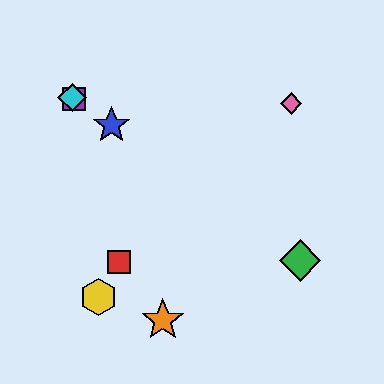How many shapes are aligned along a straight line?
4 shapes (the blue star, the green diamond, the purple square, the cyan diamond) are aligned along a straight line.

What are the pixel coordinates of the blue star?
The blue star is at (111, 125).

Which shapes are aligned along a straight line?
The blue star, the green diamond, the purple square, the cyan diamond are aligned along a straight line.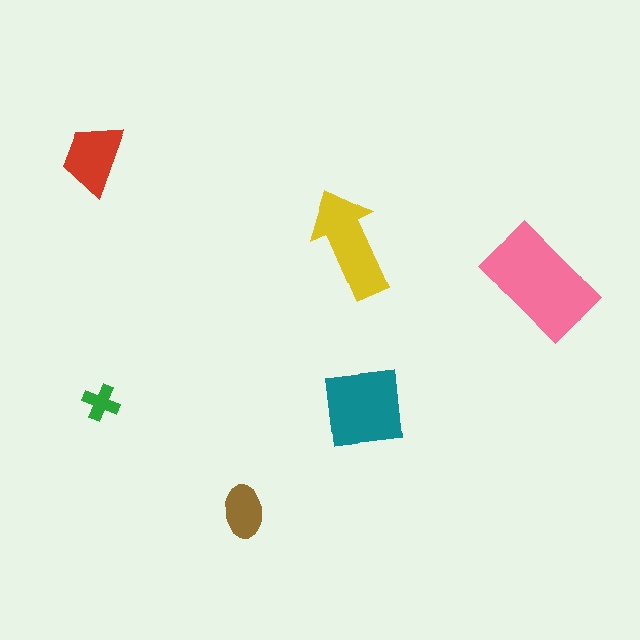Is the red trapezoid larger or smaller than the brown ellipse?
Larger.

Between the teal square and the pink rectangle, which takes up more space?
The pink rectangle.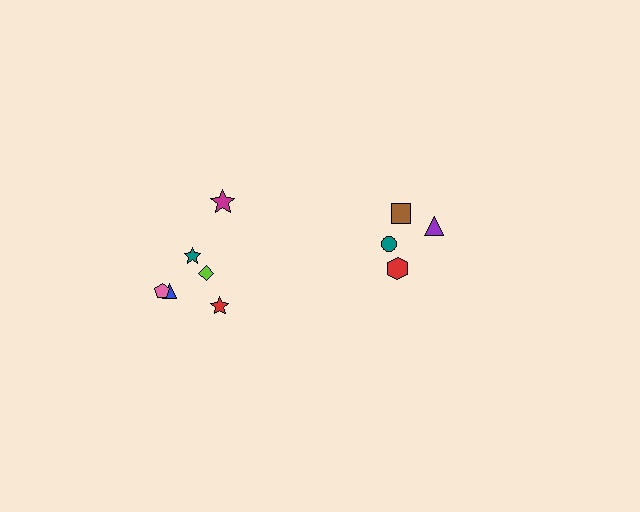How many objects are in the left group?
There are 6 objects.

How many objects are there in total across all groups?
There are 10 objects.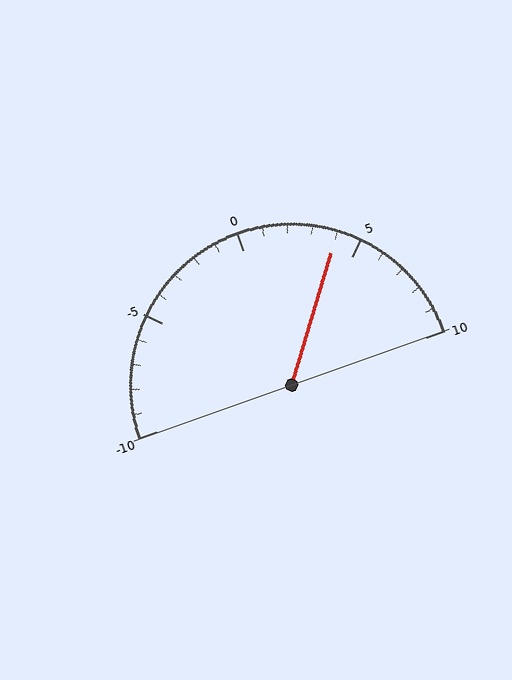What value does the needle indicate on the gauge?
The needle indicates approximately 4.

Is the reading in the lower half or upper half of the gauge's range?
The reading is in the upper half of the range (-10 to 10).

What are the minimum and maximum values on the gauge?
The gauge ranges from -10 to 10.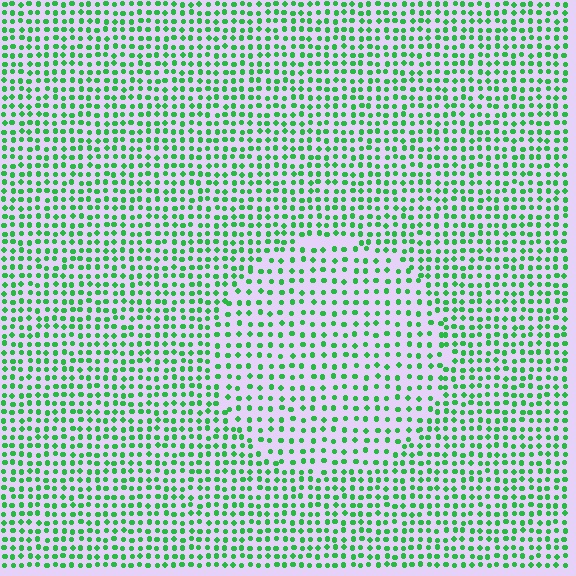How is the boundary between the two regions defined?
The boundary is defined by a change in element density (approximately 1.6x ratio). All elements are the same color, size, and shape.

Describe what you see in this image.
The image contains small green elements arranged at two different densities. A circle-shaped region is visible where the elements are less densely packed than the surrounding area.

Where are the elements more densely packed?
The elements are more densely packed outside the circle boundary.